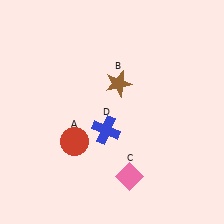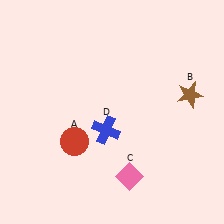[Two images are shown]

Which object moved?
The brown star (B) moved right.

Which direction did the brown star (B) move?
The brown star (B) moved right.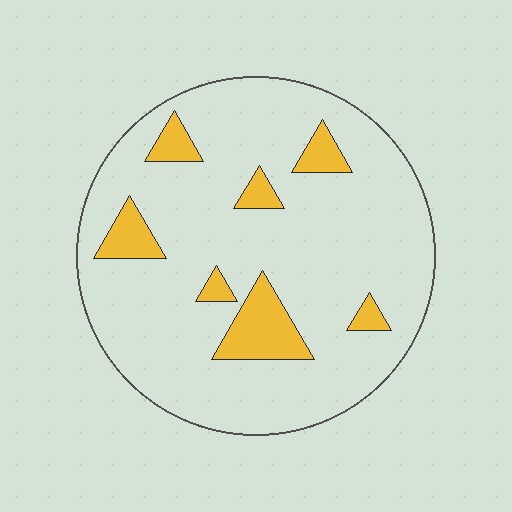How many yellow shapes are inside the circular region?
7.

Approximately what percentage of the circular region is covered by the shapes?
Approximately 15%.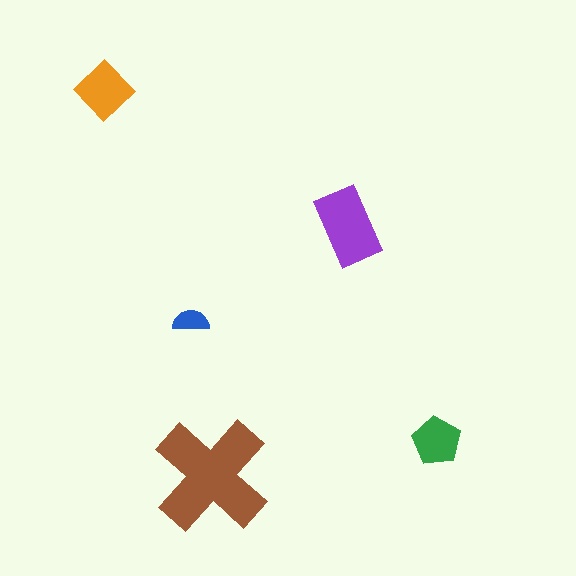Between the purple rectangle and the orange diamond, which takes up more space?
The purple rectangle.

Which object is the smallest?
The blue semicircle.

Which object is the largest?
The brown cross.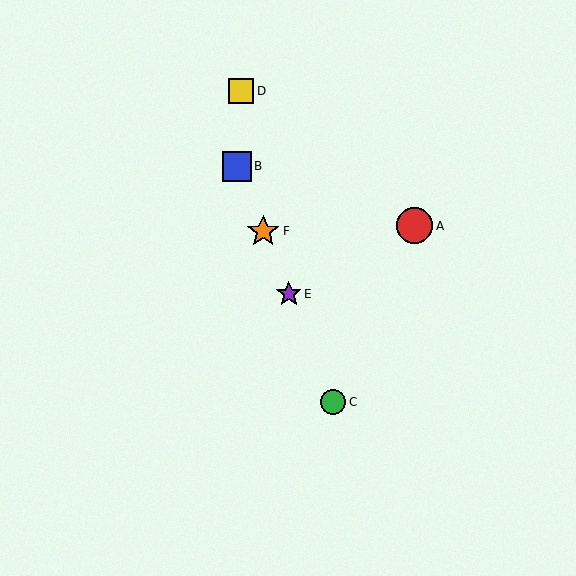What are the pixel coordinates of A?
Object A is at (415, 226).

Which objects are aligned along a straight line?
Objects B, C, E, F are aligned along a straight line.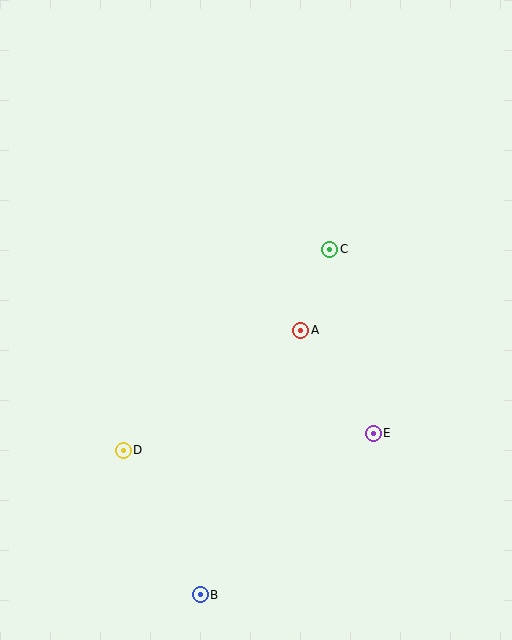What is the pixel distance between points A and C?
The distance between A and C is 86 pixels.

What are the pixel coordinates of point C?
Point C is at (330, 249).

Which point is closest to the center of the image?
Point A at (301, 330) is closest to the center.